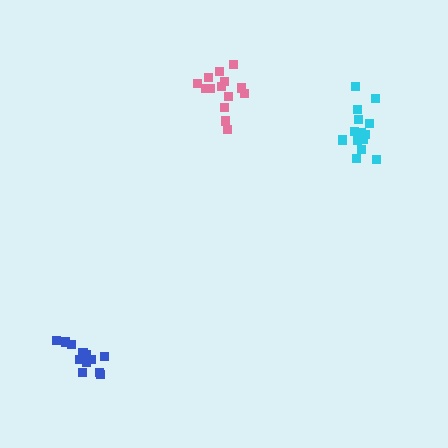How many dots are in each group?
Group 1: 14 dots, Group 2: 14 dots, Group 3: 12 dots (40 total).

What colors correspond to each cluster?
The clusters are colored: pink, cyan, blue.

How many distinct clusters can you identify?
There are 3 distinct clusters.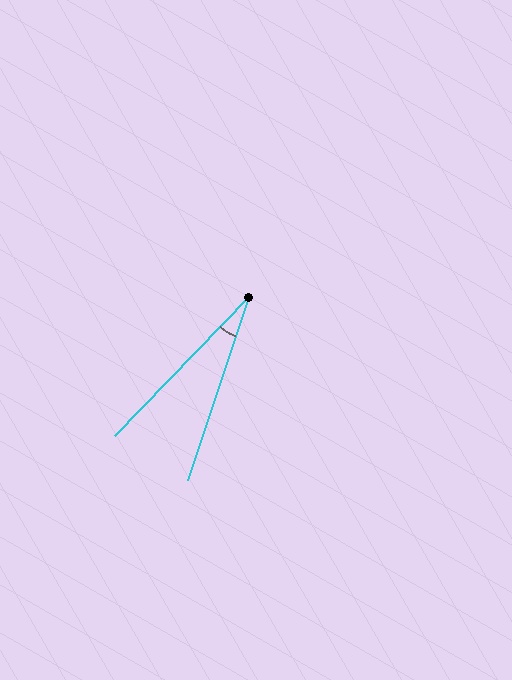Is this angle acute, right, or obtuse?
It is acute.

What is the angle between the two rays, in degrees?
Approximately 26 degrees.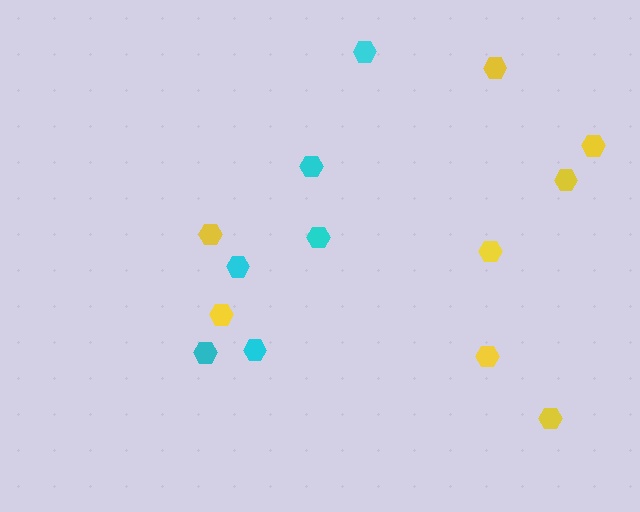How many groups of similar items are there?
There are 2 groups: one group of cyan hexagons (6) and one group of yellow hexagons (8).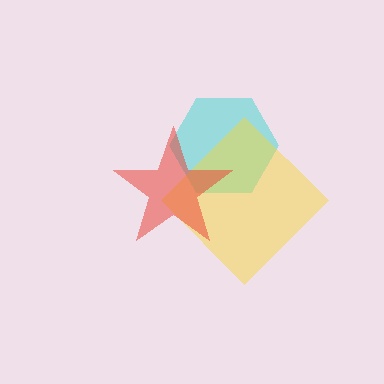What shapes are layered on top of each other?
The layered shapes are: a cyan hexagon, a yellow diamond, a red star.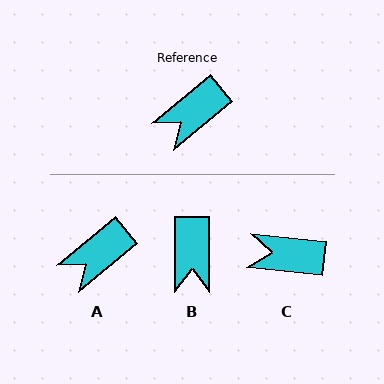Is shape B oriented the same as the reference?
No, it is off by about 50 degrees.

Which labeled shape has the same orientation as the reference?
A.